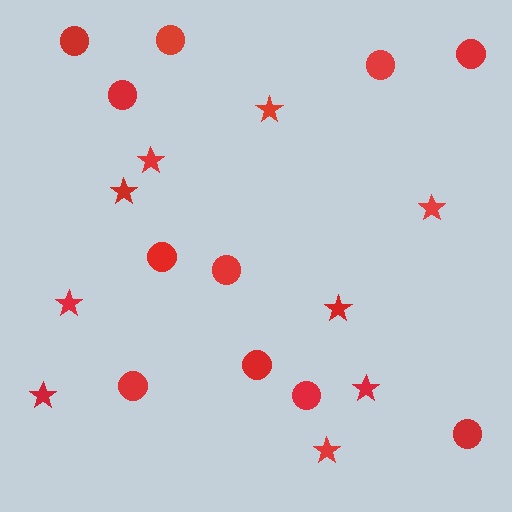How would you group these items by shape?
There are 2 groups: one group of circles (11) and one group of stars (9).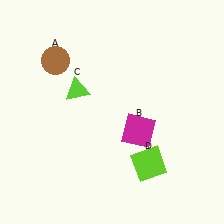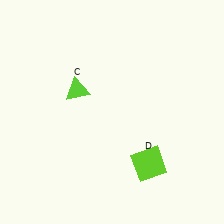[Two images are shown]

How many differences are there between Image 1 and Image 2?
There are 2 differences between the two images.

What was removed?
The brown circle (A), the magenta square (B) were removed in Image 2.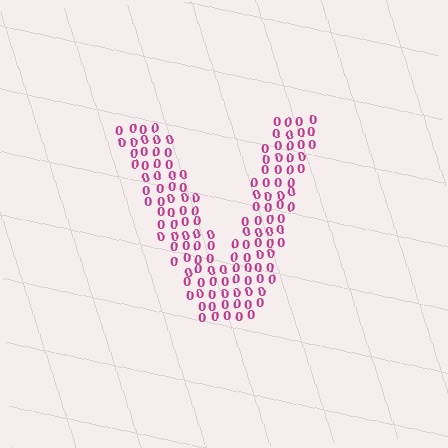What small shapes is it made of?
It is made of small digit 0's.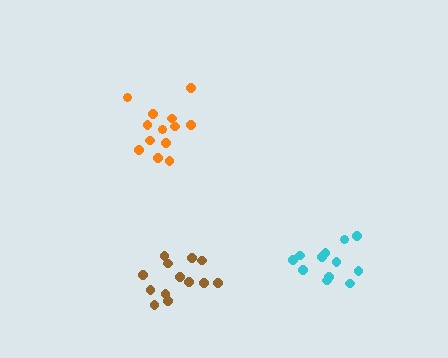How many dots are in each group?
Group 1: 12 dots, Group 2: 13 dots, Group 3: 13 dots (38 total).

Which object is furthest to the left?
The orange cluster is leftmost.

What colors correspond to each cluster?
The clusters are colored: cyan, brown, orange.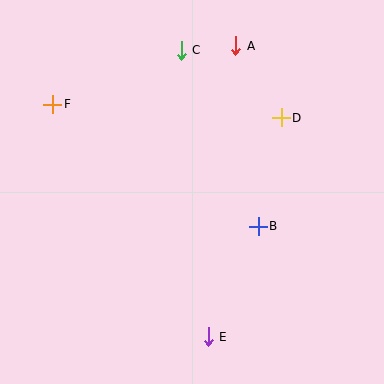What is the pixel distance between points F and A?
The distance between F and A is 192 pixels.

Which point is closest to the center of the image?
Point B at (258, 226) is closest to the center.